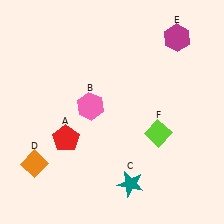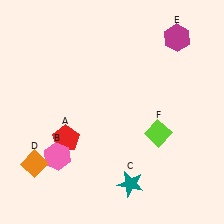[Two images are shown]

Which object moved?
The pink hexagon (B) moved down.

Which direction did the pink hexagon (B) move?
The pink hexagon (B) moved down.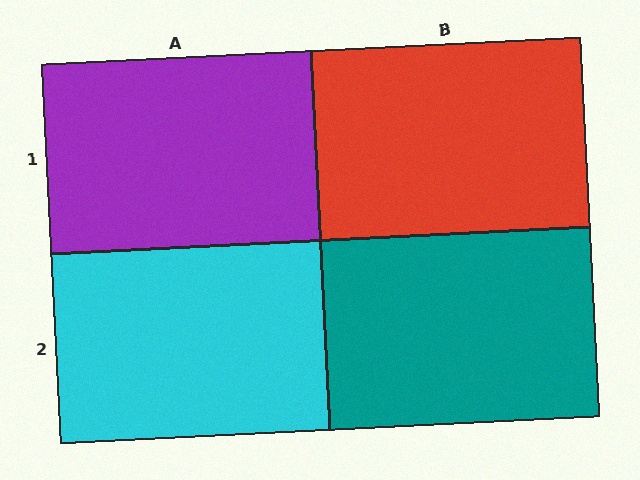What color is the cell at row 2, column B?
Teal.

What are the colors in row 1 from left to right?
Purple, red.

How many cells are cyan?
1 cell is cyan.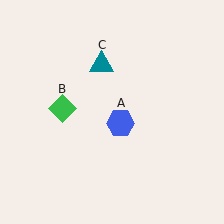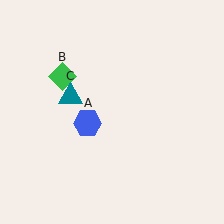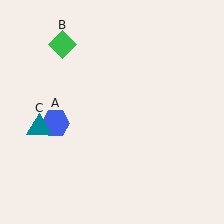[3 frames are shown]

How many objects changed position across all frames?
3 objects changed position: blue hexagon (object A), green diamond (object B), teal triangle (object C).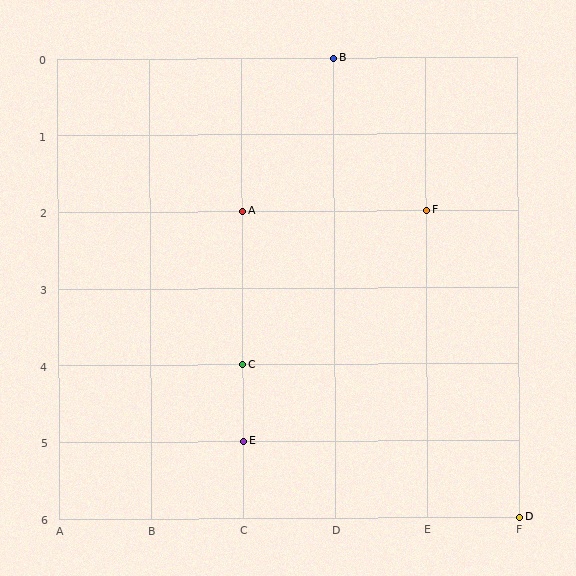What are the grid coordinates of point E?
Point E is at grid coordinates (C, 5).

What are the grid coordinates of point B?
Point B is at grid coordinates (D, 0).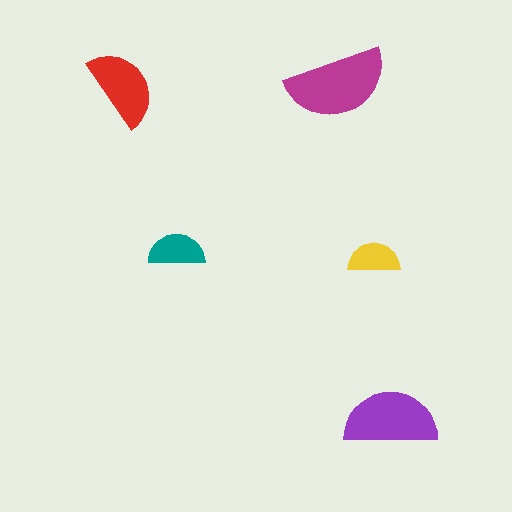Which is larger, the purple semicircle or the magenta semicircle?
The magenta one.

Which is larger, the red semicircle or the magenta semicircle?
The magenta one.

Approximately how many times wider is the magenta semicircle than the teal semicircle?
About 2 times wider.